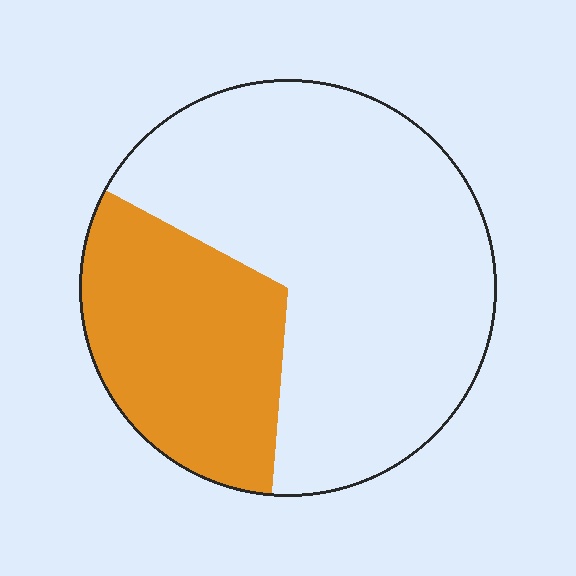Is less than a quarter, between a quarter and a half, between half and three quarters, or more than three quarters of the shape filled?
Between a quarter and a half.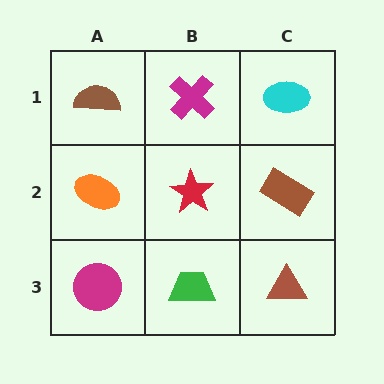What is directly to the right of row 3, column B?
A brown triangle.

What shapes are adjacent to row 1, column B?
A red star (row 2, column B), a brown semicircle (row 1, column A), a cyan ellipse (row 1, column C).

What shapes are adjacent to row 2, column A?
A brown semicircle (row 1, column A), a magenta circle (row 3, column A), a red star (row 2, column B).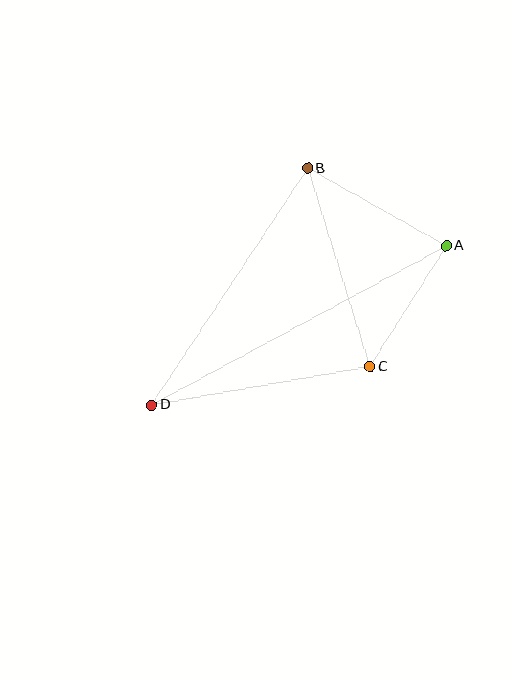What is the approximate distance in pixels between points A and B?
The distance between A and B is approximately 159 pixels.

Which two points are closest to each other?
Points A and C are closest to each other.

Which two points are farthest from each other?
Points A and D are farthest from each other.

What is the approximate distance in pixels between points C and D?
The distance between C and D is approximately 222 pixels.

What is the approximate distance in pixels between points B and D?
The distance between B and D is approximately 284 pixels.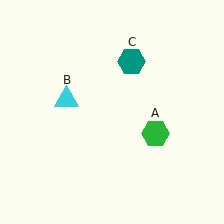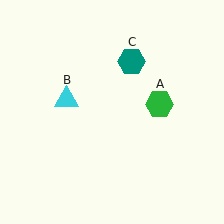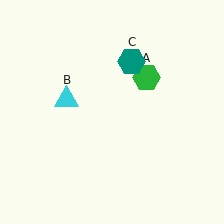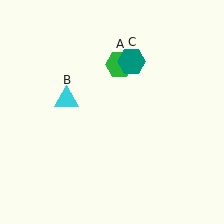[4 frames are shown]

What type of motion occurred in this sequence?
The green hexagon (object A) rotated counterclockwise around the center of the scene.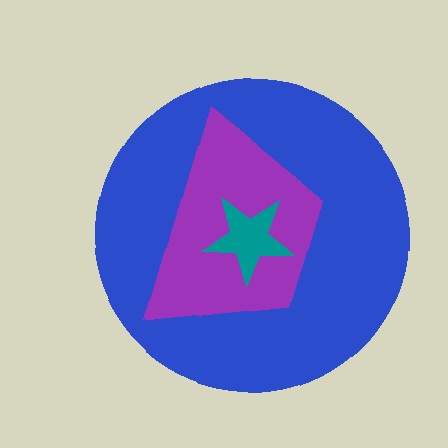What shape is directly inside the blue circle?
The purple trapezoid.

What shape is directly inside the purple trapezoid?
The teal star.